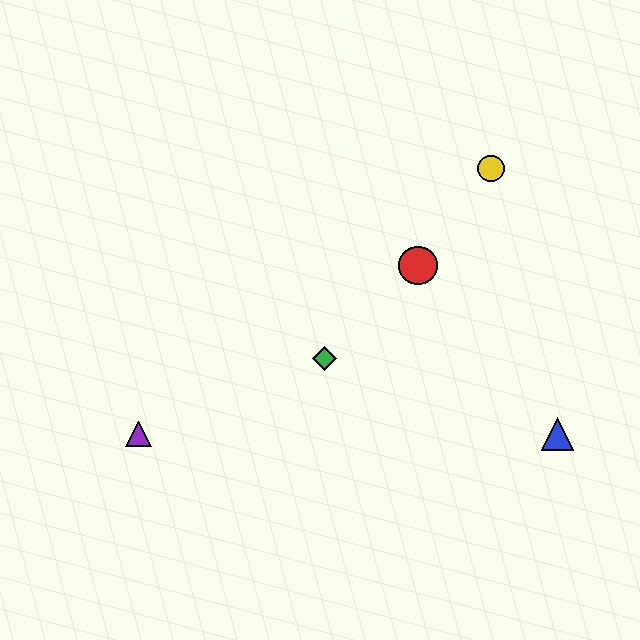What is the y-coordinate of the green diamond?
The green diamond is at y≈359.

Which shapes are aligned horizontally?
The blue triangle, the purple triangle are aligned horizontally.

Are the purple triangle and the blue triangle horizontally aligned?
Yes, both are at y≈434.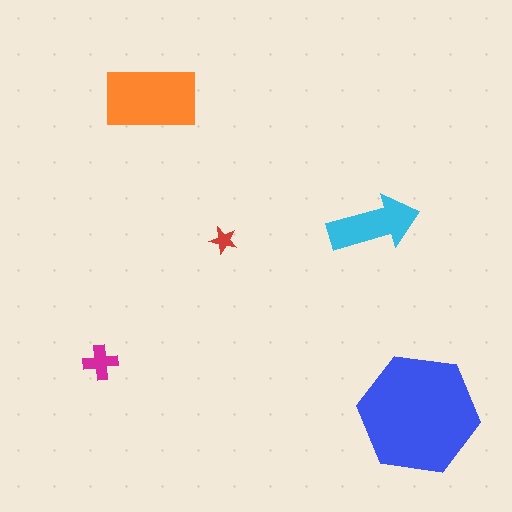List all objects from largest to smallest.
The blue hexagon, the orange rectangle, the cyan arrow, the magenta cross, the red star.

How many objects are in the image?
There are 5 objects in the image.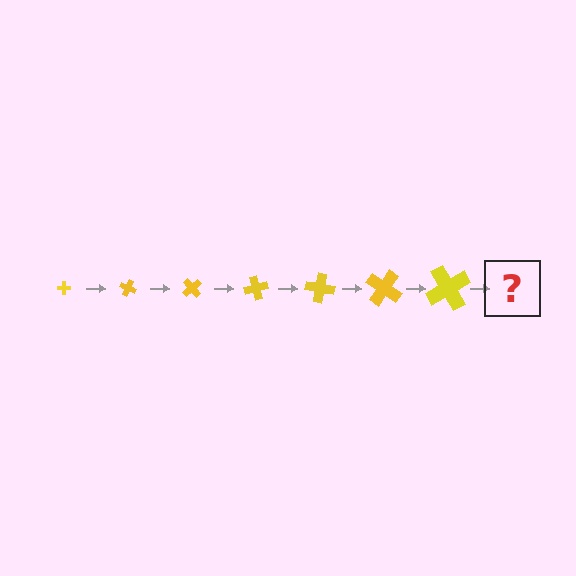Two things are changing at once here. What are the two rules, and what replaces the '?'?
The two rules are that the cross grows larger each step and it rotates 25 degrees each step. The '?' should be a cross, larger than the previous one and rotated 175 degrees from the start.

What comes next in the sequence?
The next element should be a cross, larger than the previous one and rotated 175 degrees from the start.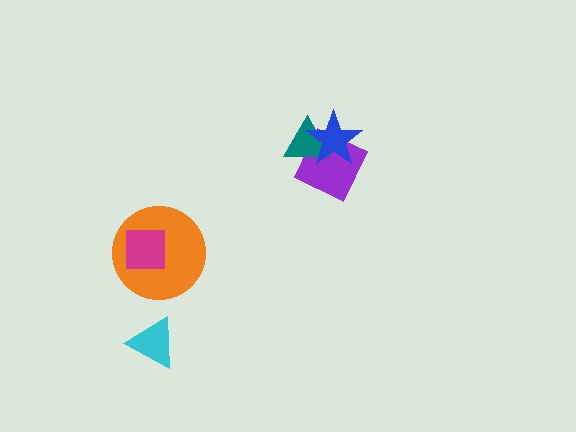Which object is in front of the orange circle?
The magenta square is in front of the orange circle.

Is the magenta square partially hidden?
No, no other shape covers it.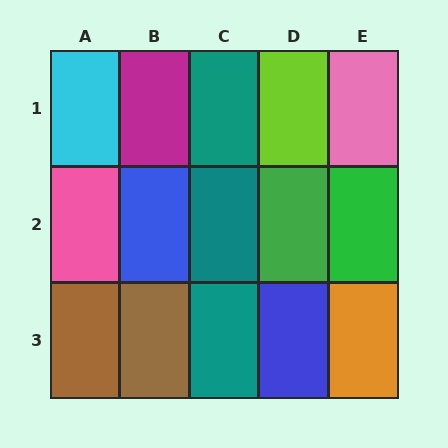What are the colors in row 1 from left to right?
Cyan, magenta, teal, lime, pink.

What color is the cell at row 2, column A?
Pink.